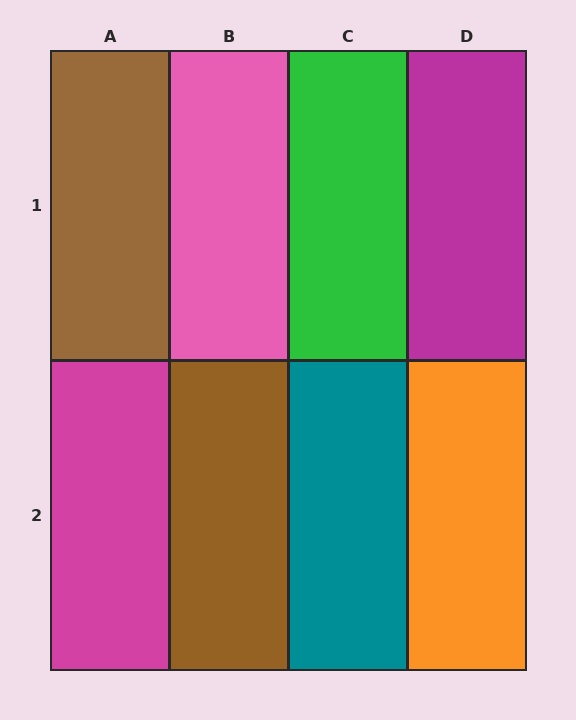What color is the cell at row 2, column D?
Orange.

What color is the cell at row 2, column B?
Brown.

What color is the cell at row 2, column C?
Teal.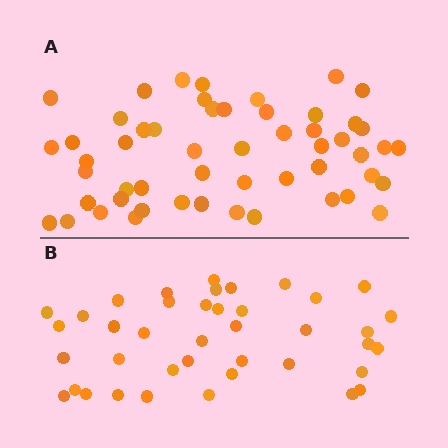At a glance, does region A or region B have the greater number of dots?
Region A (the top region) has more dots.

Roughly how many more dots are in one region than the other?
Region A has approximately 15 more dots than region B.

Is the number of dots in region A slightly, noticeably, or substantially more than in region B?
Region A has noticeably more, but not dramatically so. The ratio is roughly 1.3 to 1.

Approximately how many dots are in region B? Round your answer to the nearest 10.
About 40 dots.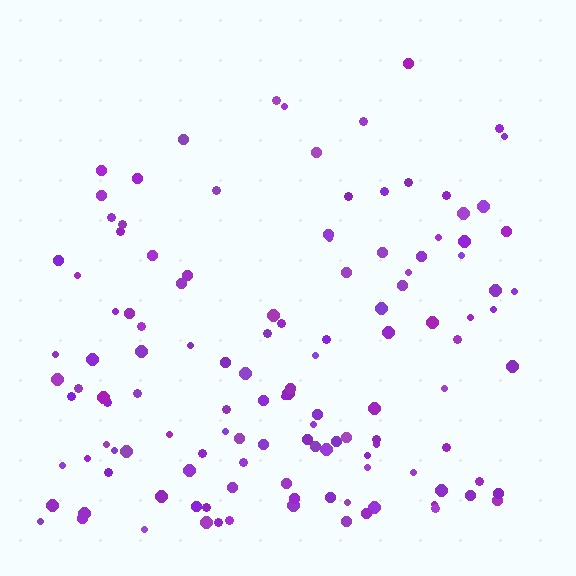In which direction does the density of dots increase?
From top to bottom, with the bottom side densest.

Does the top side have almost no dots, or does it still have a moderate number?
Still a moderate number, just noticeably fewer than the bottom.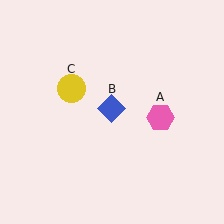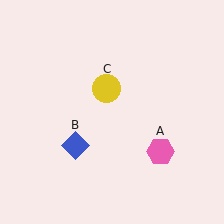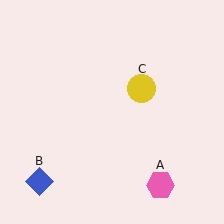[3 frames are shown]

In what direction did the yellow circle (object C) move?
The yellow circle (object C) moved right.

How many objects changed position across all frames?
3 objects changed position: pink hexagon (object A), blue diamond (object B), yellow circle (object C).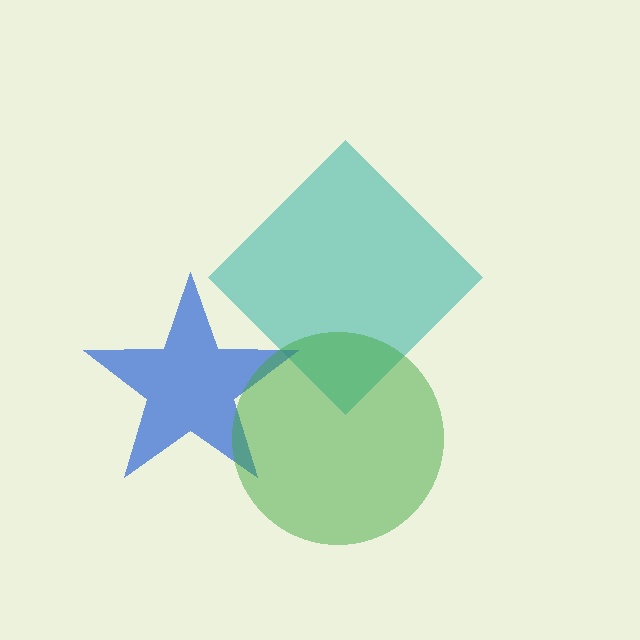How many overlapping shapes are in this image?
There are 3 overlapping shapes in the image.